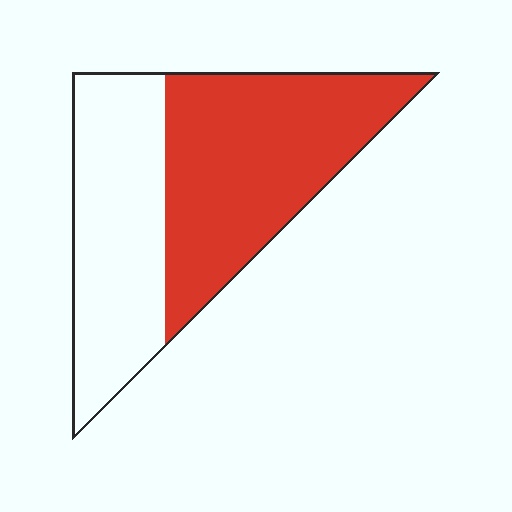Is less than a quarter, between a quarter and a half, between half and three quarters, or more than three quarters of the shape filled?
Between half and three quarters.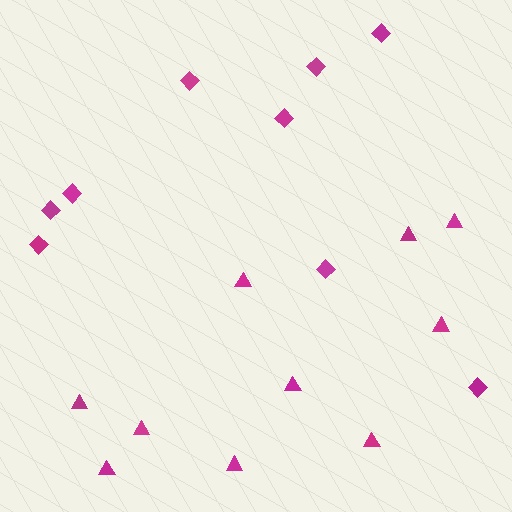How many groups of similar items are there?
There are 2 groups: one group of triangles (10) and one group of diamonds (9).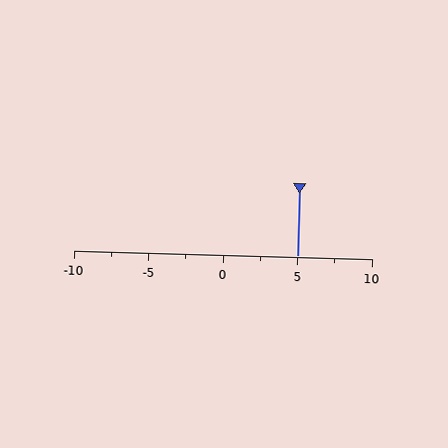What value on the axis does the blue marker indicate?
The marker indicates approximately 5.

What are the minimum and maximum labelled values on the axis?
The axis runs from -10 to 10.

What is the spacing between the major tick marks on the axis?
The major ticks are spaced 5 apart.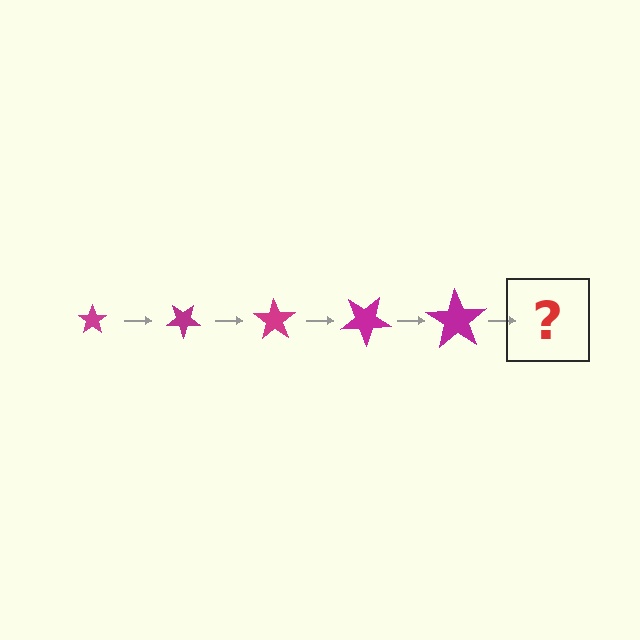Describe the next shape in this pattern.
It should be a star, larger than the previous one and rotated 175 degrees from the start.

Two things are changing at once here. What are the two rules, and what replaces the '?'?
The two rules are that the star grows larger each step and it rotates 35 degrees each step. The '?' should be a star, larger than the previous one and rotated 175 degrees from the start.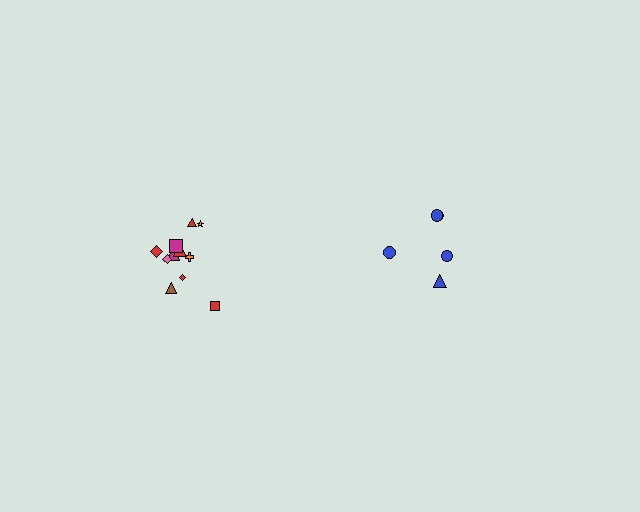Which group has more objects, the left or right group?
The left group.